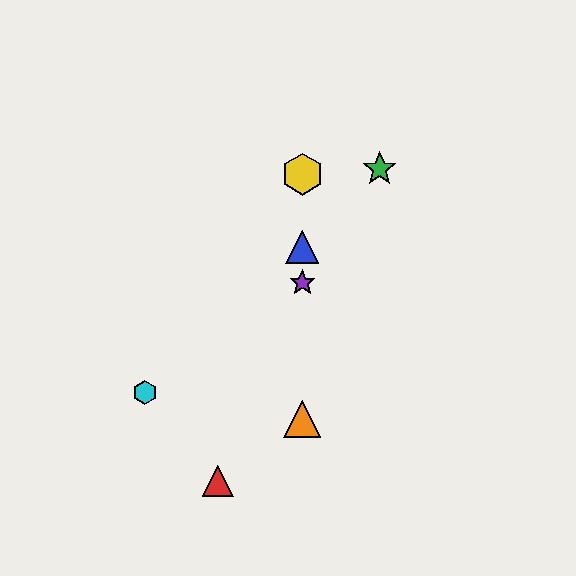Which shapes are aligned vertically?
The blue triangle, the yellow hexagon, the purple star, the orange triangle are aligned vertically.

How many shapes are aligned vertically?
4 shapes (the blue triangle, the yellow hexagon, the purple star, the orange triangle) are aligned vertically.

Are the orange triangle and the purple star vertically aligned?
Yes, both are at x≈302.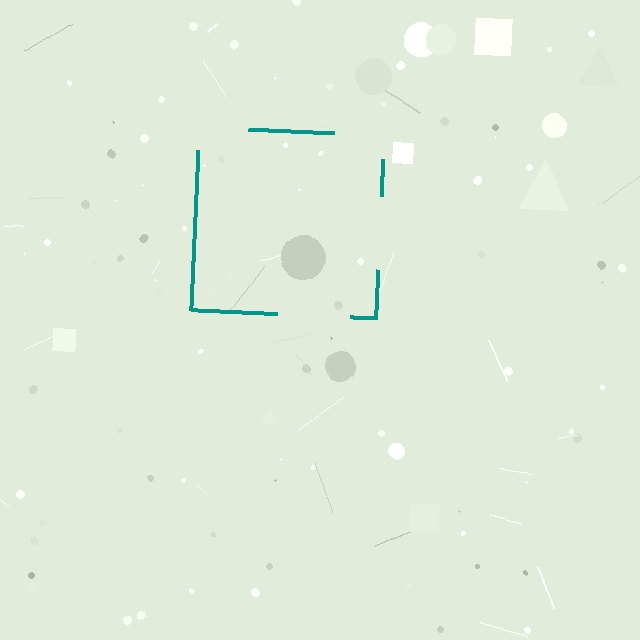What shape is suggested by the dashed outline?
The dashed outline suggests a square.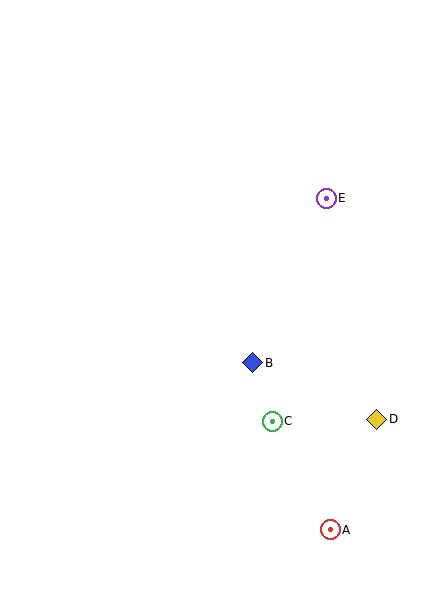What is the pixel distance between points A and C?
The distance between A and C is 123 pixels.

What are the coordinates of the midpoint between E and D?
The midpoint between E and D is at (351, 309).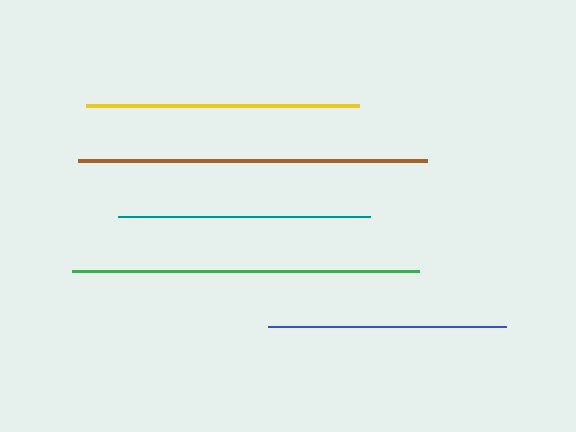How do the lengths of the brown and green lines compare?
The brown and green lines are approximately the same length.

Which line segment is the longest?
The brown line is the longest at approximately 349 pixels.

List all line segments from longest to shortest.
From longest to shortest: brown, green, yellow, teal, blue.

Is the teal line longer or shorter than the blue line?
The teal line is longer than the blue line.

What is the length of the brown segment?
The brown segment is approximately 349 pixels long.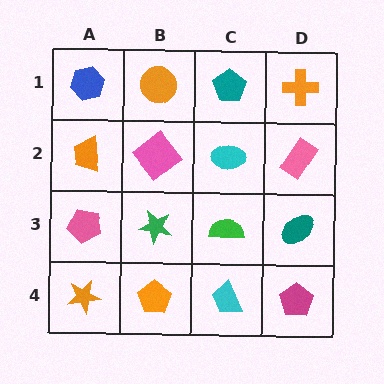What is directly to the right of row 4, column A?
An orange pentagon.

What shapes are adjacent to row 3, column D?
A pink rectangle (row 2, column D), a magenta pentagon (row 4, column D), a green semicircle (row 3, column C).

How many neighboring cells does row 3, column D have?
3.